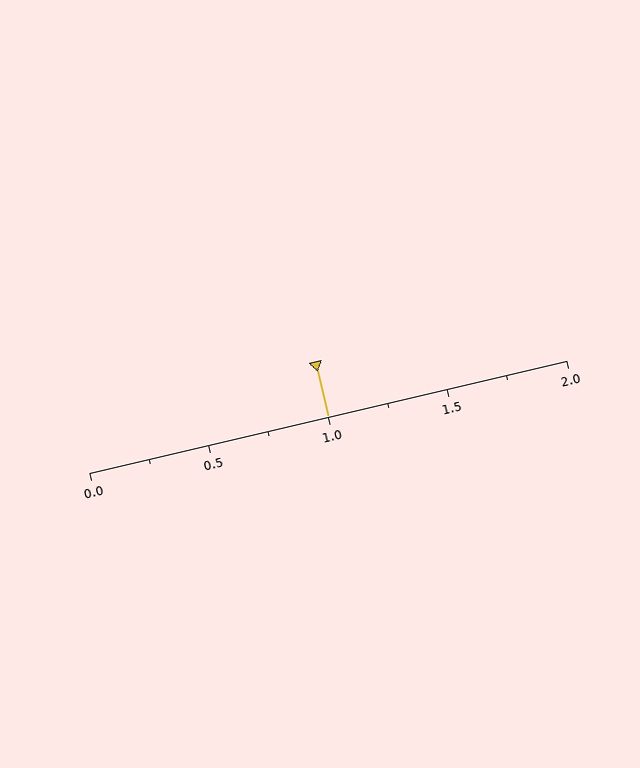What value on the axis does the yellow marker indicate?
The marker indicates approximately 1.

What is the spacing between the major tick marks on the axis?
The major ticks are spaced 0.5 apart.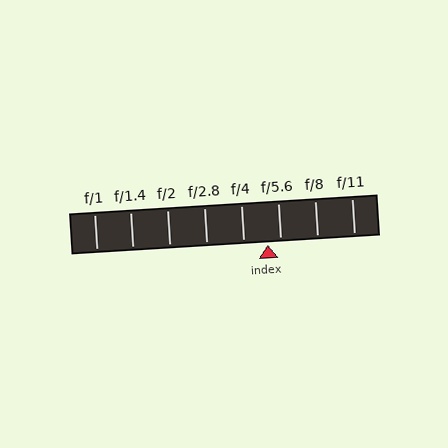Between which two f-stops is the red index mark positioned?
The index mark is between f/4 and f/5.6.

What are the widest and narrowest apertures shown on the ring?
The widest aperture shown is f/1 and the narrowest is f/11.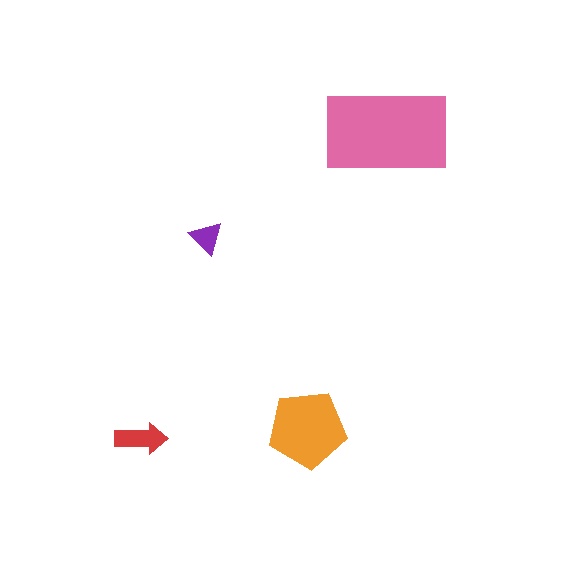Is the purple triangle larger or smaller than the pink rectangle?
Smaller.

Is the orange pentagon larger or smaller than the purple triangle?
Larger.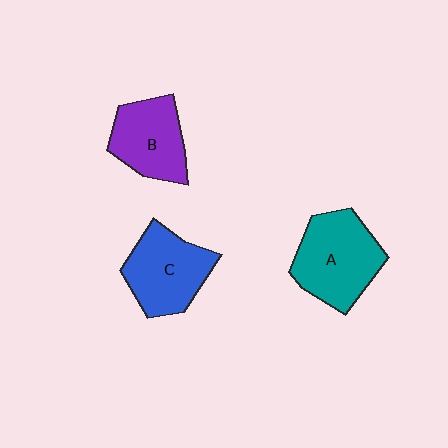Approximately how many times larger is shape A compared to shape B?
Approximately 1.3 times.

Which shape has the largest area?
Shape A (teal).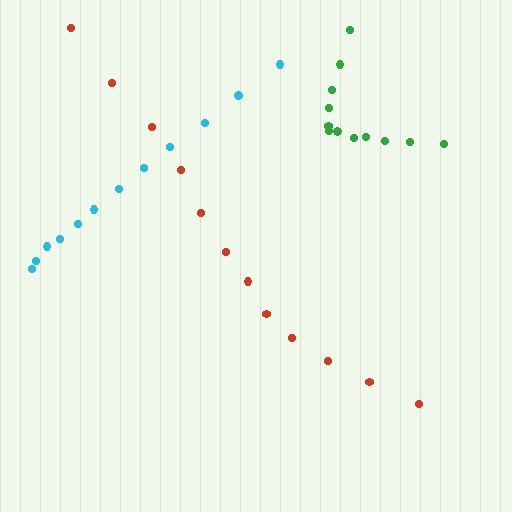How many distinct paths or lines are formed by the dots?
There are 3 distinct paths.